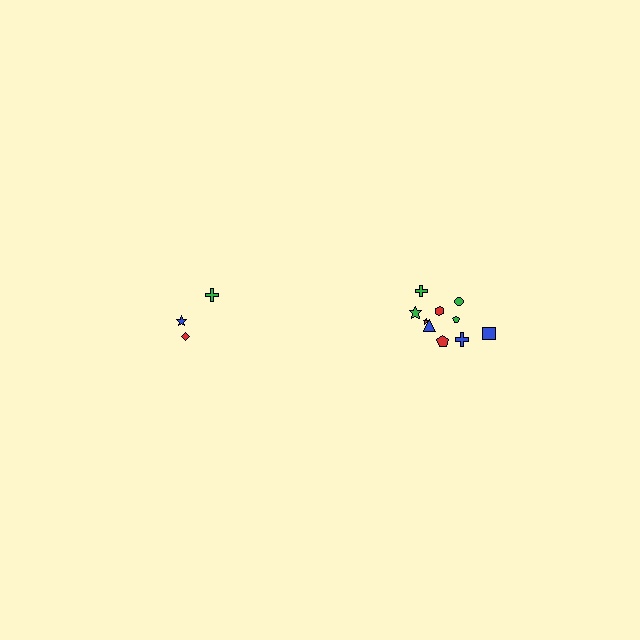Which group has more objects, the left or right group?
The right group.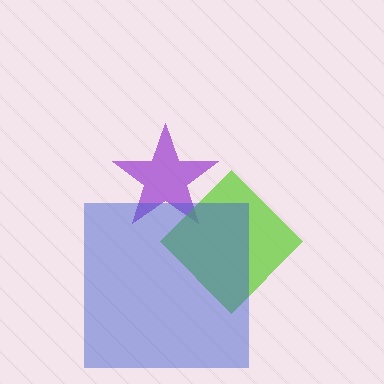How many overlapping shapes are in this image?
There are 3 overlapping shapes in the image.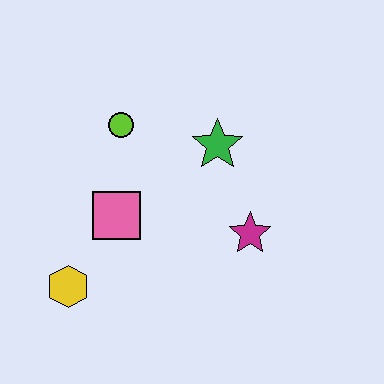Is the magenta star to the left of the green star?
No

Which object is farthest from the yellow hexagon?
The green star is farthest from the yellow hexagon.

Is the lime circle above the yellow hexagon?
Yes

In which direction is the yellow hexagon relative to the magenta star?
The yellow hexagon is to the left of the magenta star.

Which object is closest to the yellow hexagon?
The pink square is closest to the yellow hexagon.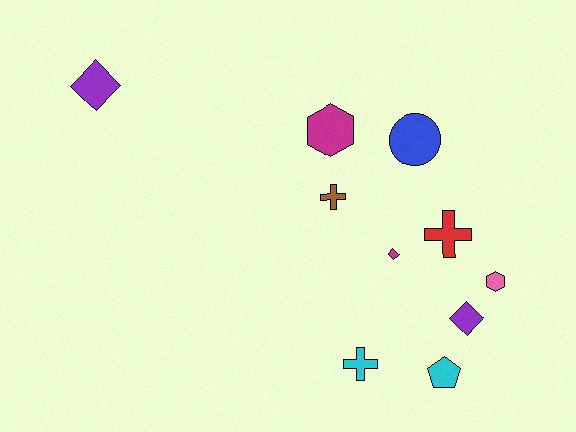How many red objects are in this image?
There is 1 red object.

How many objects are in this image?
There are 10 objects.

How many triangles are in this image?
There are no triangles.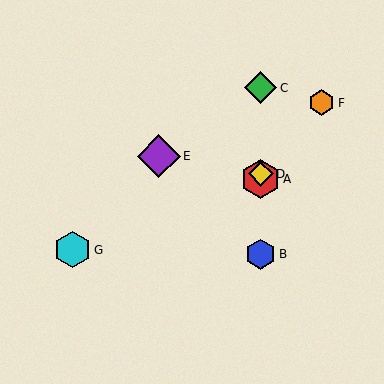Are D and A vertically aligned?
Yes, both are at x≈261.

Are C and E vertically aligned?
No, C is at x≈261 and E is at x≈159.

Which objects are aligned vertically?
Objects A, B, C, D are aligned vertically.